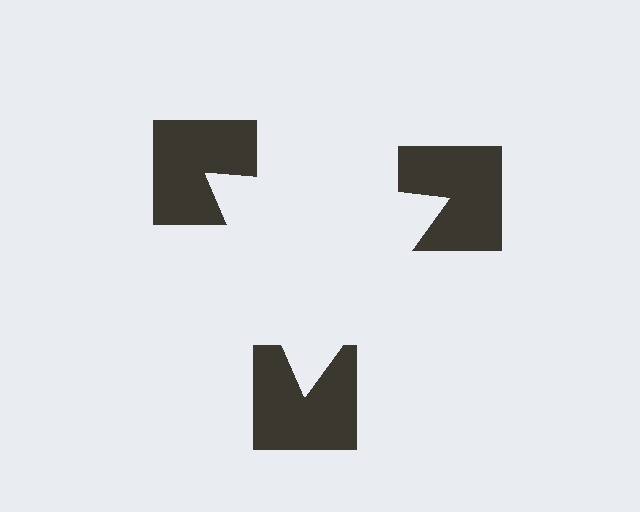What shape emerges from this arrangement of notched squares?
An illusory triangle — its edges are inferred from the aligned wedge cuts in the notched squares, not physically drawn.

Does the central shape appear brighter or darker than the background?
It typically appears slightly brighter than the background, even though no actual brightness change is drawn.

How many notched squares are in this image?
There are 3 — one at each vertex of the illusory triangle.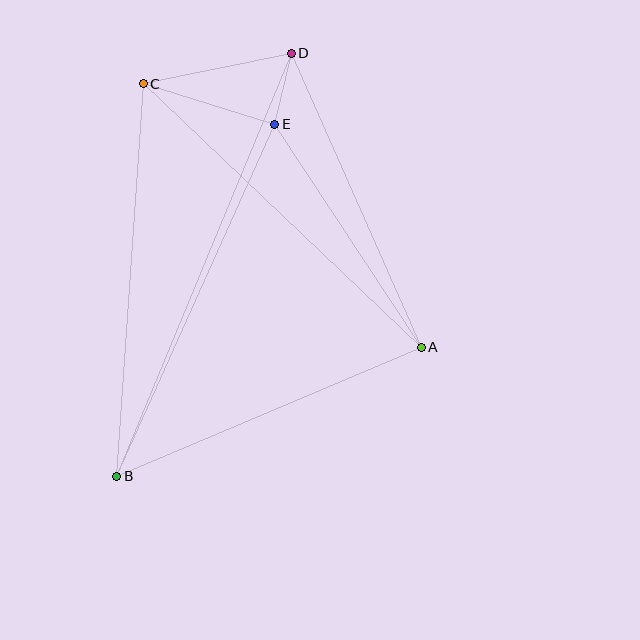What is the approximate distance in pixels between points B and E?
The distance between B and E is approximately 386 pixels.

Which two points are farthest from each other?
Points B and D are farthest from each other.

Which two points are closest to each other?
Points D and E are closest to each other.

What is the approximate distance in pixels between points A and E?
The distance between A and E is approximately 267 pixels.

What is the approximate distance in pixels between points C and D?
The distance between C and D is approximately 151 pixels.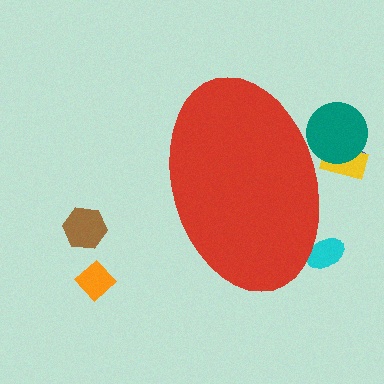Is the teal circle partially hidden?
Yes, the teal circle is partially hidden behind the red ellipse.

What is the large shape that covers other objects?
A red ellipse.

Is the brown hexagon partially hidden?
No, the brown hexagon is fully visible.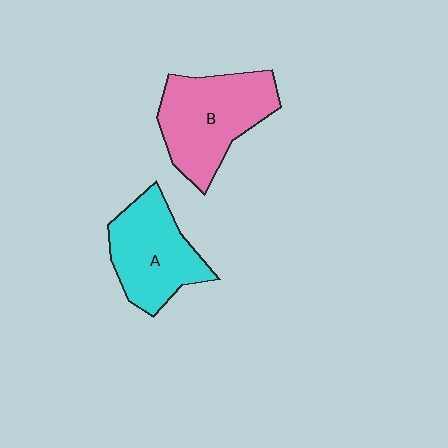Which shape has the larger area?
Shape B (pink).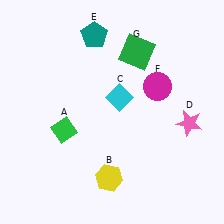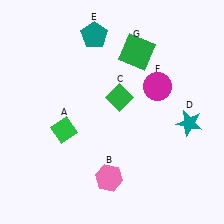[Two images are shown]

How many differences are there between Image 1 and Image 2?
There are 3 differences between the two images.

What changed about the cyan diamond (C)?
In Image 1, C is cyan. In Image 2, it changed to green.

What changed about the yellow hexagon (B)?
In Image 1, B is yellow. In Image 2, it changed to pink.